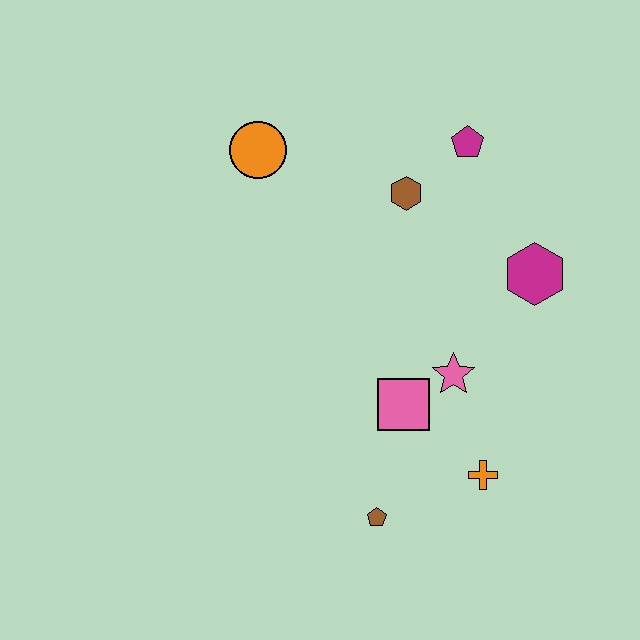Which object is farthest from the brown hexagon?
The brown pentagon is farthest from the brown hexagon.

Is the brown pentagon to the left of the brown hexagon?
Yes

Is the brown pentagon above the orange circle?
No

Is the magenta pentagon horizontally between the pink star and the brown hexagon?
No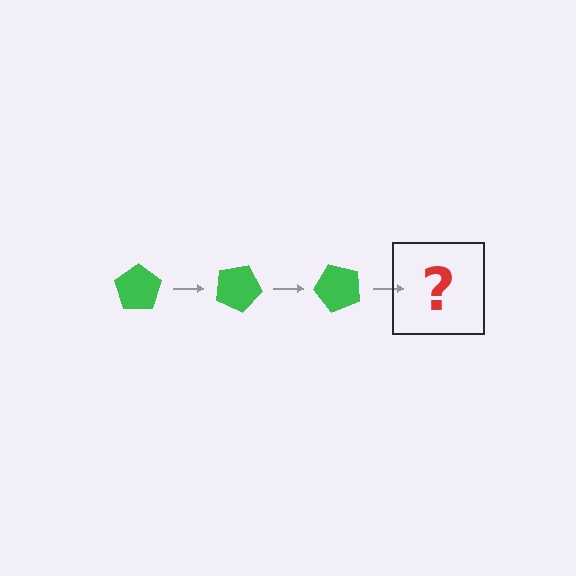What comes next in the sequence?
The next element should be a green pentagon rotated 75 degrees.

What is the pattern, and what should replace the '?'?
The pattern is that the pentagon rotates 25 degrees each step. The '?' should be a green pentagon rotated 75 degrees.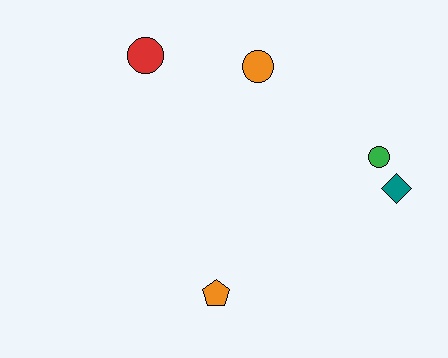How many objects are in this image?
There are 5 objects.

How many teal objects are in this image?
There is 1 teal object.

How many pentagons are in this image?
There is 1 pentagon.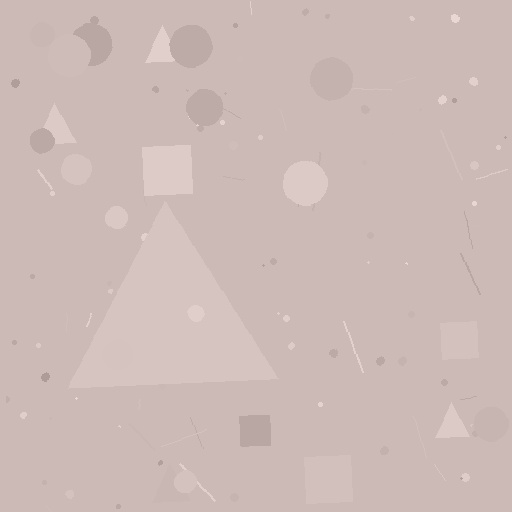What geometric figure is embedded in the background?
A triangle is embedded in the background.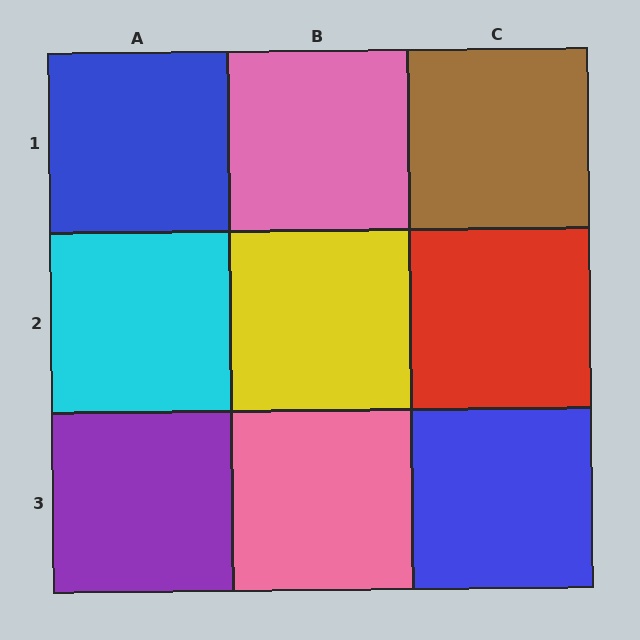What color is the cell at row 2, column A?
Cyan.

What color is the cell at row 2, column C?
Red.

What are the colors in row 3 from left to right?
Purple, pink, blue.